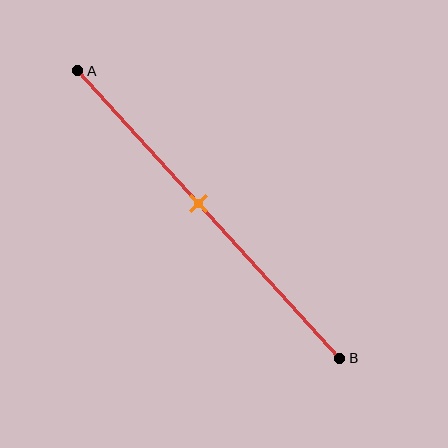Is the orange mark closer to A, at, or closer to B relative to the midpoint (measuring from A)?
The orange mark is closer to point A than the midpoint of segment AB.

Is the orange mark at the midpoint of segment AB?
No, the mark is at about 45% from A, not at the 50% midpoint.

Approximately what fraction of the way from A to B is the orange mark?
The orange mark is approximately 45% of the way from A to B.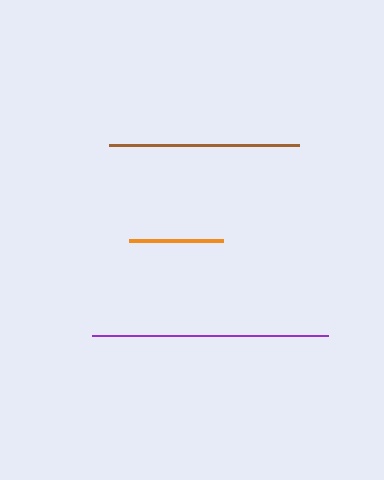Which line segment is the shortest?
The orange line is the shortest at approximately 94 pixels.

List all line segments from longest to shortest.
From longest to shortest: purple, brown, orange.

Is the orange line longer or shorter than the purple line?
The purple line is longer than the orange line.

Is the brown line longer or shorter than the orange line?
The brown line is longer than the orange line.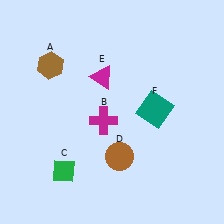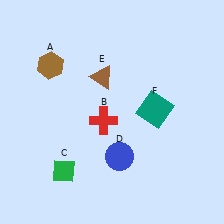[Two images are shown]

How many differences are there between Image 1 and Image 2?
There are 3 differences between the two images.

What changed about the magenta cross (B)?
In Image 1, B is magenta. In Image 2, it changed to red.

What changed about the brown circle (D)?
In Image 1, D is brown. In Image 2, it changed to blue.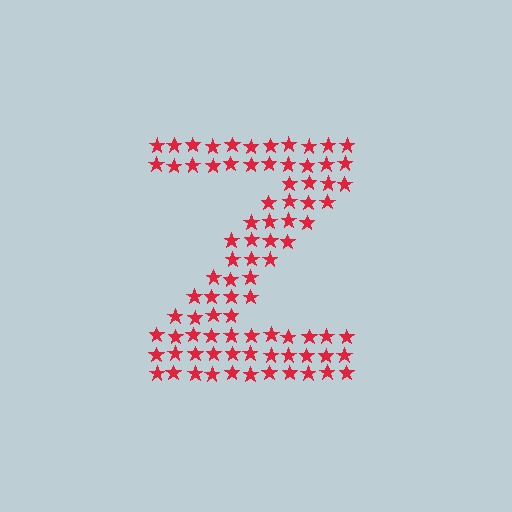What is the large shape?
The large shape is the letter Z.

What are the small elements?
The small elements are stars.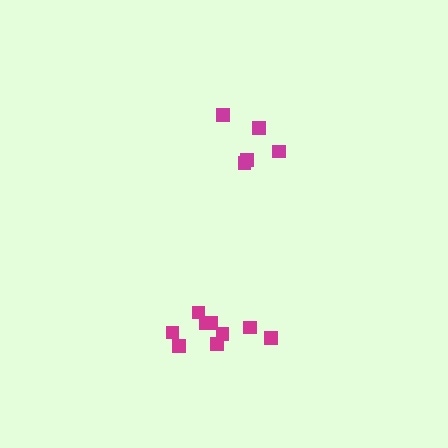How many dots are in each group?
Group 1: 5 dots, Group 2: 9 dots (14 total).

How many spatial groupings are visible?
There are 2 spatial groupings.